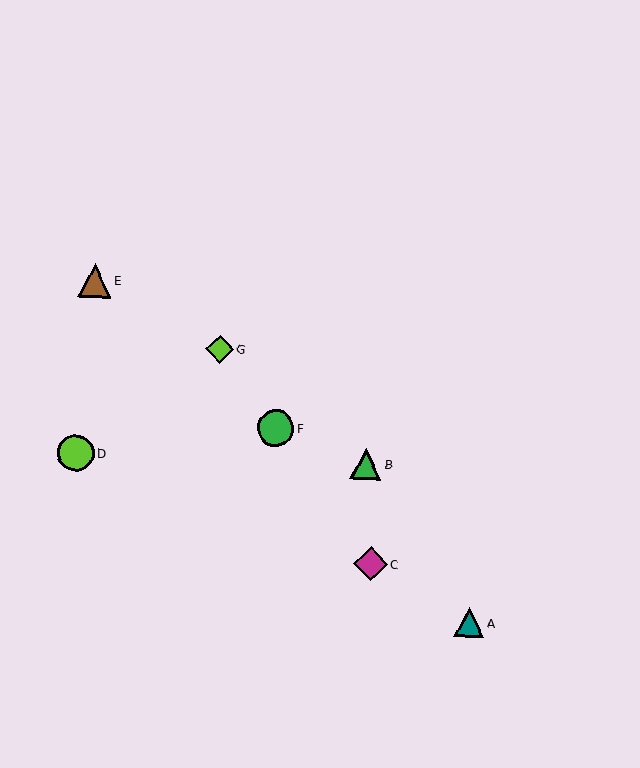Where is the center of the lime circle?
The center of the lime circle is at (76, 453).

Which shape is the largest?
The lime circle (labeled D) is the largest.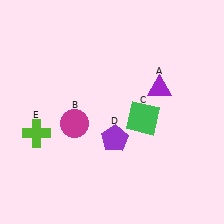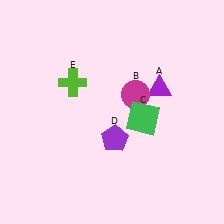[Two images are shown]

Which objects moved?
The objects that moved are: the magenta circle (B), the lime cross (E).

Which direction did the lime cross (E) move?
The lime cross (E) moved up.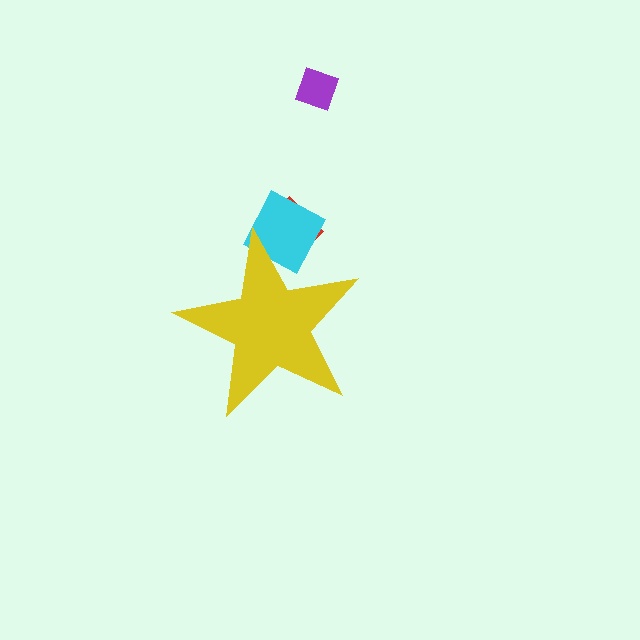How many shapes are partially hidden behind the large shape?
2 shapes are partially hidden.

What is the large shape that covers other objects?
A yellow star.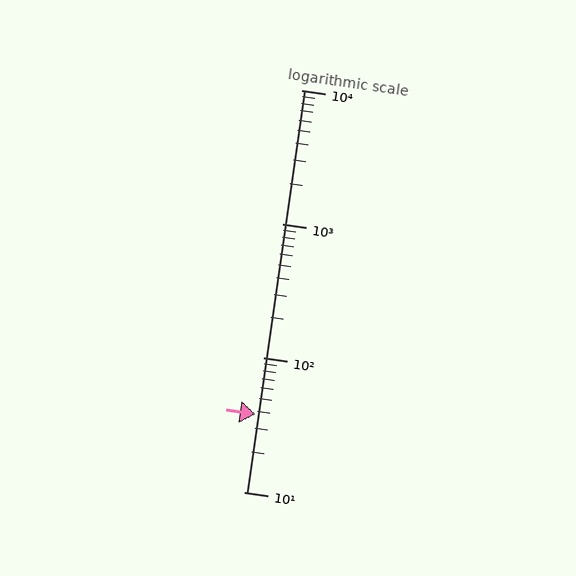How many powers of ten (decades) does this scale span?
The scale spans 3 decades, from 10 to 10000.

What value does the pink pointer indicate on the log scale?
The pointer indicates approximately 38.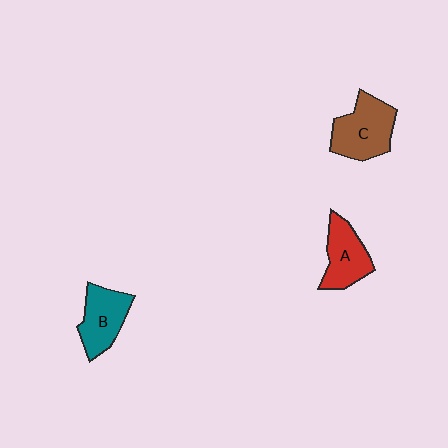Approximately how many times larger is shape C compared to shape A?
Approximately 1.2 times.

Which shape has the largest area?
Shape C (brown).